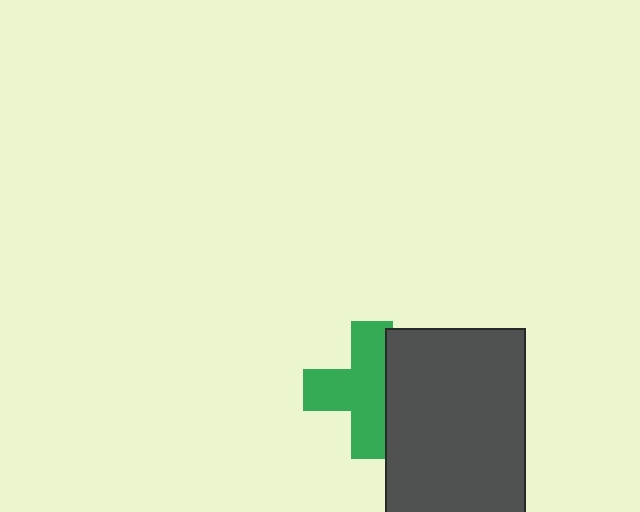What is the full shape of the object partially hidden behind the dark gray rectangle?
The partially hidden object is a green cross.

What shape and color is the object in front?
The object in front is a dark gray rectangle.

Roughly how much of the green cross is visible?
Most of it is visible (roughly 69%).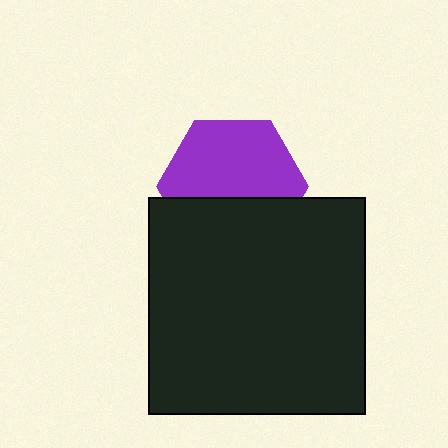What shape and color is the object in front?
The object in front is a black square.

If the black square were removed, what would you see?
You would see the complete purple hexagon.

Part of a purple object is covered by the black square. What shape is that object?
It is a hexagon.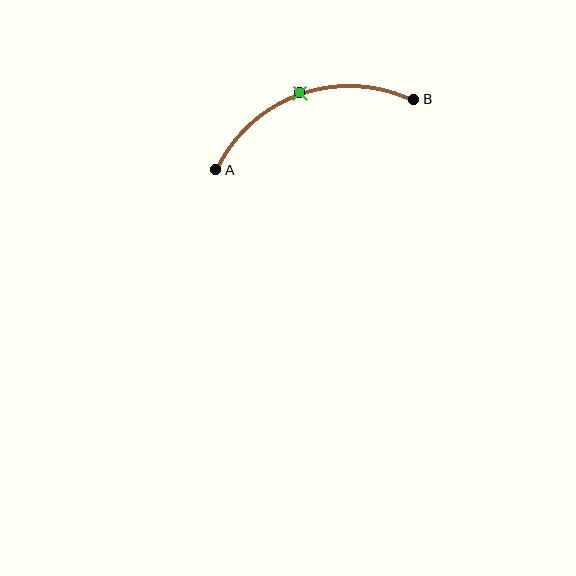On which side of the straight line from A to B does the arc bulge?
The arc bulges above the straight line connecting A and B.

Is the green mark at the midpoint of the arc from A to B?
Yes. The green mark lies on the arc at equal arc-length from both A and B — it is the arc midpoint.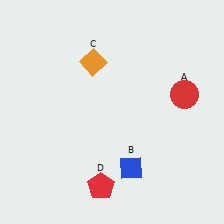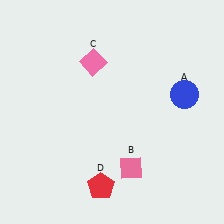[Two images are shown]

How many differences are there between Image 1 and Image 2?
There are 3 differences between the two images.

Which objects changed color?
A changed from red to blue. B changed from blue to pink. C changed from orange to pink.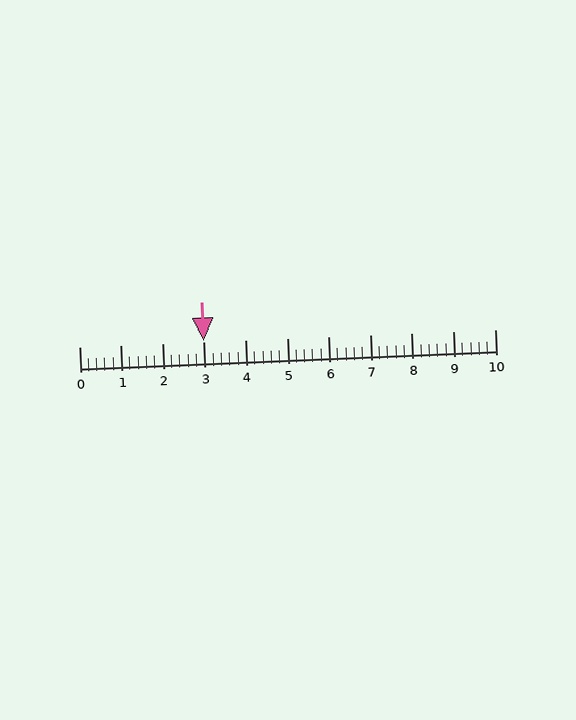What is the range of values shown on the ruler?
The ruler shows values from 0 to 10.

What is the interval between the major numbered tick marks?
The major tick marks are spaced 1 units apart.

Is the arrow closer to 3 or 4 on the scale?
The arrow is closer to 3.